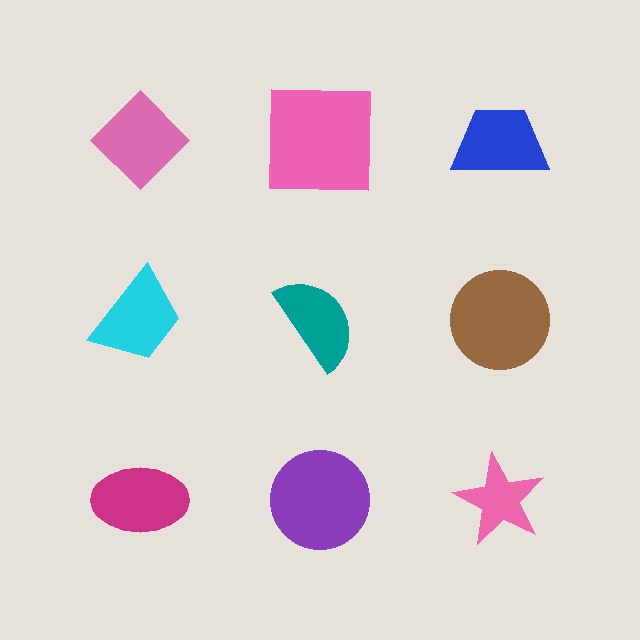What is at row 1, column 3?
A blue trapezoid.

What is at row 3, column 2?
A purple circle.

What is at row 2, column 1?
A cyan trapezoid.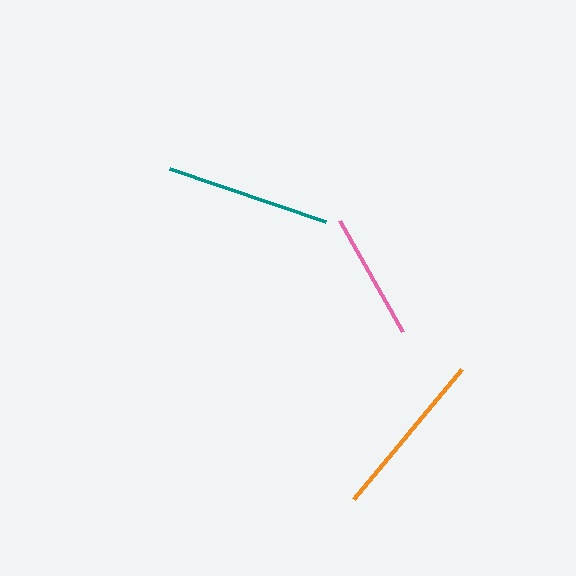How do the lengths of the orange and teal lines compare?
The orange and teal lines are approximately the same length.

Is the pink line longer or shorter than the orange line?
The orange line is longer than the pink line.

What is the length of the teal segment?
The teal segment is approximately 164 pixels long.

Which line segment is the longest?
The orange line is the longest at approximately 169 pixels.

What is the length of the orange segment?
The orange segment is approximately 169 pixels long.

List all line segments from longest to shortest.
From longest to shortest: orange, teal, pink.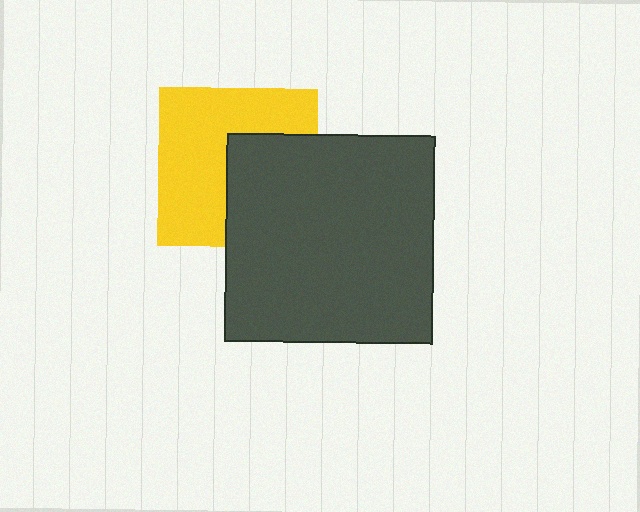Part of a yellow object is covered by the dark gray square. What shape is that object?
It is a square.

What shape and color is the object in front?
The object in front is a dark gray square.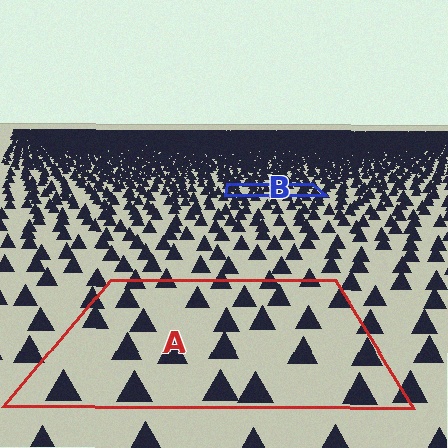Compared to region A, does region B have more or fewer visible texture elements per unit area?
Region B has more texture elements per unit area — they are packed more densely because it is farther away.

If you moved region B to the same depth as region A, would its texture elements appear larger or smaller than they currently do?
They would appear larger. At a closer depth, the same texture elements are projected at a bigger on-screen size.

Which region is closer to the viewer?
Region A is closer. The texture elements there are larger and more spread out.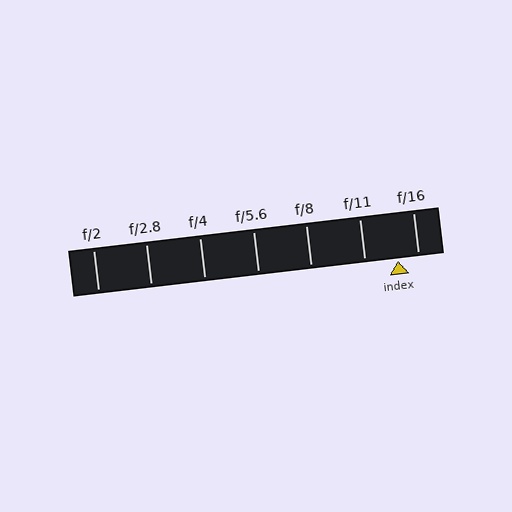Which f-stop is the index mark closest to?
The index mark is closest to f/16.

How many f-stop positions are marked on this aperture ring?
There are 7 f-stop positions marked.